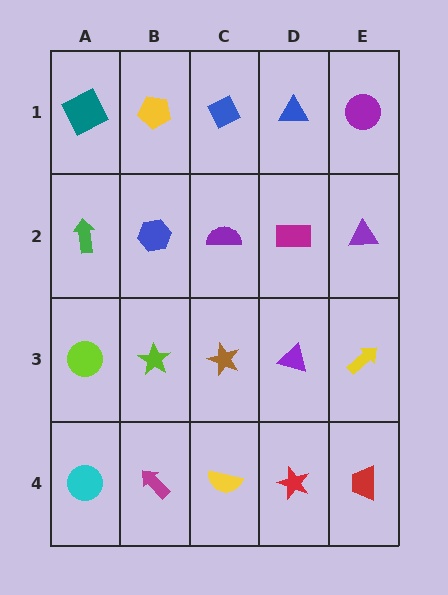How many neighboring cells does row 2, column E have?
3.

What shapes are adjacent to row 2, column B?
A yellow pentagon (row 1, column B), a lime star (row 3, column B), a green arrow (row 2, column A), a purple semicircle (row 2, column C).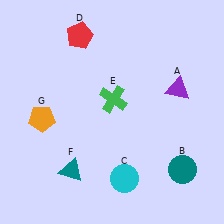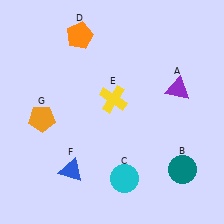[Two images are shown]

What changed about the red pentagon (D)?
In Image 1, D is red. In Image 2, it changed to orange.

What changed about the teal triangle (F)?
In Image 1, F is teal. In Image 2, it changed to blue.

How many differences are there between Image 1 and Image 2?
There are 3 differences between the two images.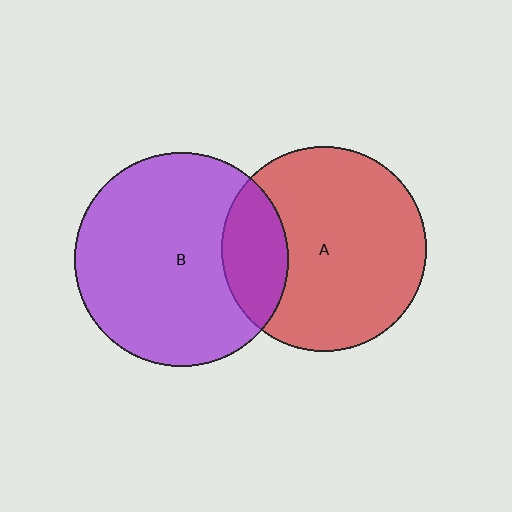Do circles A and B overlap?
Yes.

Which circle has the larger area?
Circle B (purple).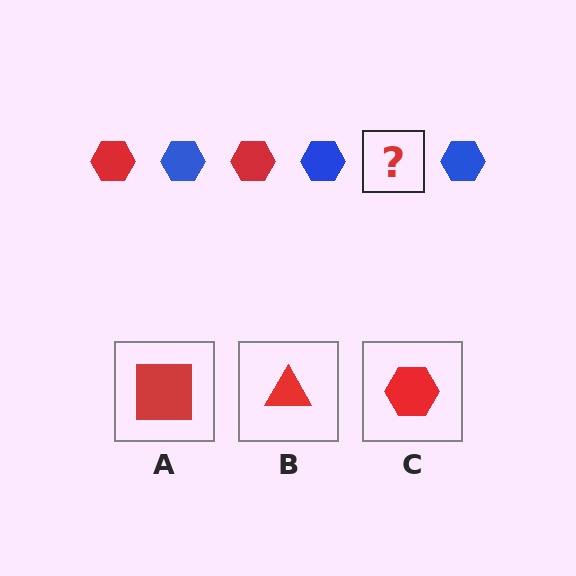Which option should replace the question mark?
Option C.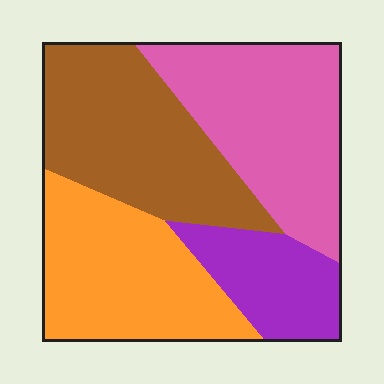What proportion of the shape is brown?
Brown covers 29% of the shape.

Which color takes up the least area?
Purple, at roughly 15%.